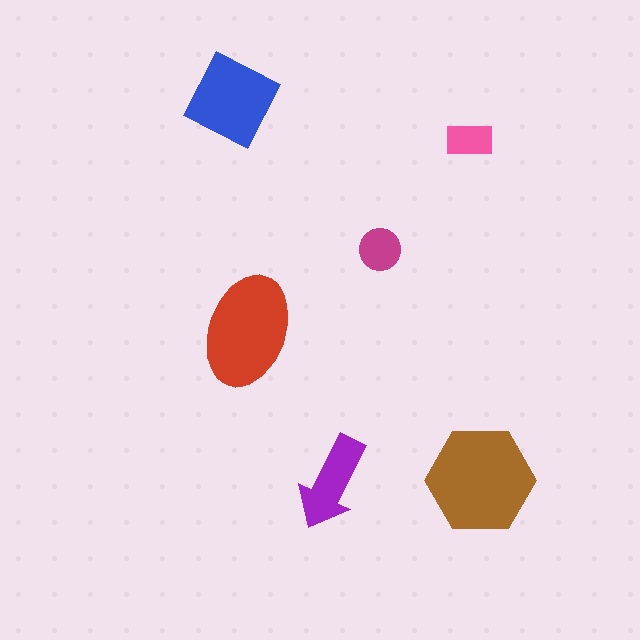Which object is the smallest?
The pink rectangle.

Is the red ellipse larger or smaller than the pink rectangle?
Larger.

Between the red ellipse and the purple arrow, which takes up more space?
The red ellipse.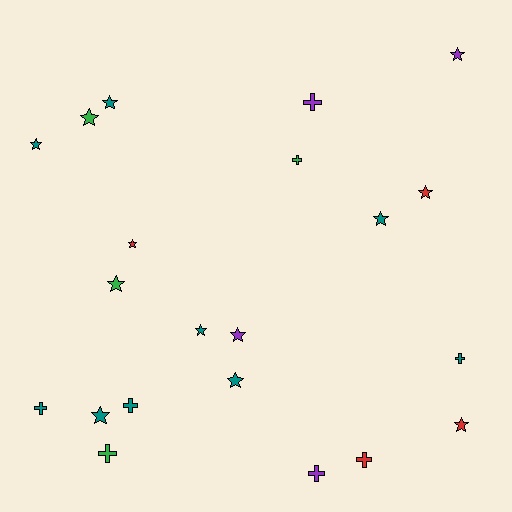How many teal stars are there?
There are 6 teal stars.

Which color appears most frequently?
Teal, with 9 objects.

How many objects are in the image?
There are 21 objects.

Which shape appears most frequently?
Star, with 13 objects.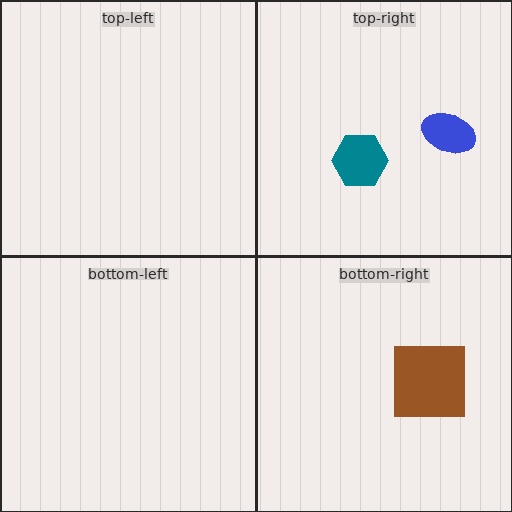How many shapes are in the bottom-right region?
1.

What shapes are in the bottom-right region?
The brown square.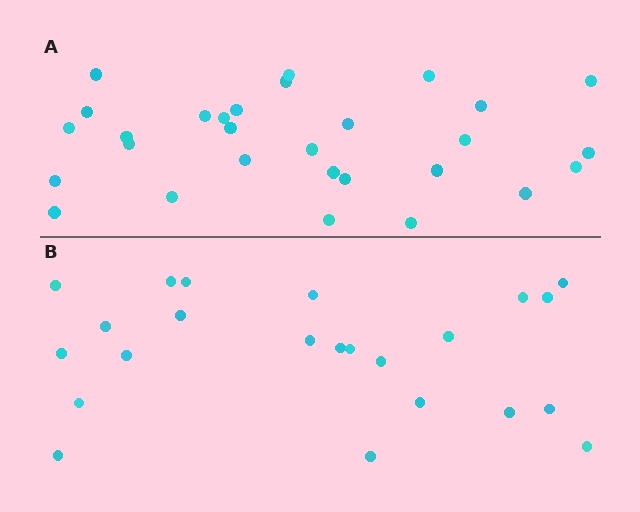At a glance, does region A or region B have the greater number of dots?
Region A (the top region) has more dots.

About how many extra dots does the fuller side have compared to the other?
Region A has about 6 more dots than region B.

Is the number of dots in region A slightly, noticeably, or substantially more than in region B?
Region A has noticeably more, but not dramatically so. The ratio is roughly 1.3 to 1.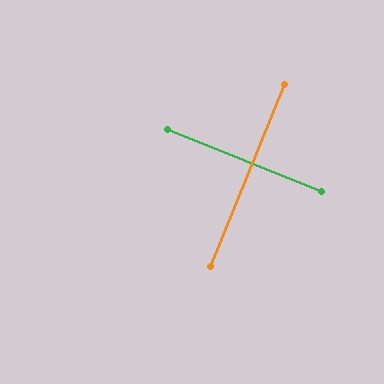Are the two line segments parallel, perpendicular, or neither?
Perpendicular — they meet at approximately 90°.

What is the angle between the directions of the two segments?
Approximately 90 degrees.